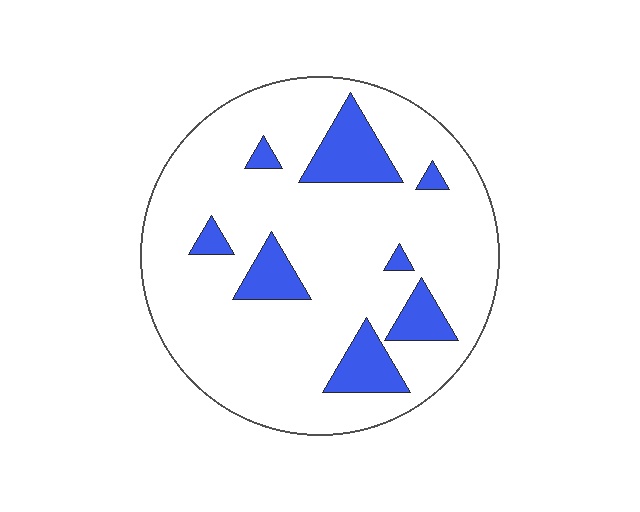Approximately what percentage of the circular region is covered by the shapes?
Approximately 15%.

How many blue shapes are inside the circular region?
8.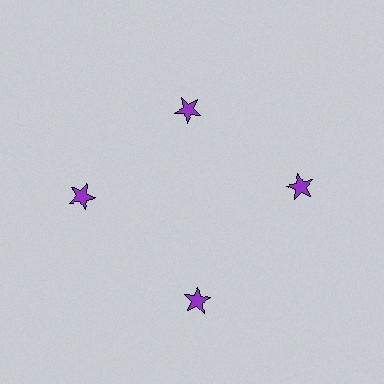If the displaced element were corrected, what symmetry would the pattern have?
It would have 4-fold rotational symmetry — the pattern would map onto itself every 90 degrees.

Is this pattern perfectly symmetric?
No. The 4 purple stars are arranged in a ring, but one element near the 12 o'clock position is pulled inward toward the center, breaking the 4-fold rotational symmetry.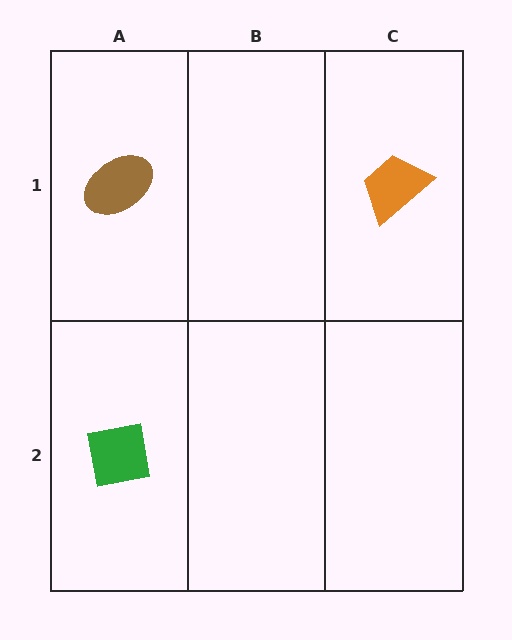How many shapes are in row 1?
2 shapes.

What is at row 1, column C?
An orange trapezoid.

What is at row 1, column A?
A brown ellipse.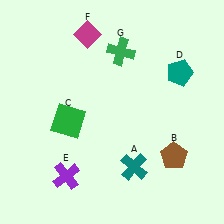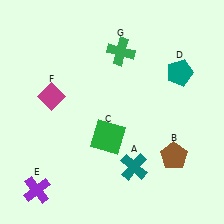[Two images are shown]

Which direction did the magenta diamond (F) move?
The magenta diamond (F) moved down.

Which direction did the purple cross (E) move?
The purple cross (E) moved left.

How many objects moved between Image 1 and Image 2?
3 objects moved between the two images.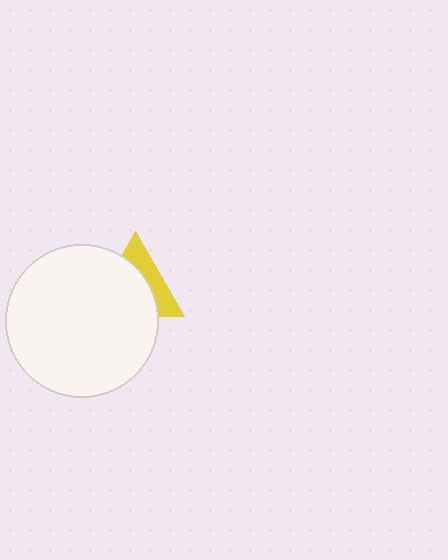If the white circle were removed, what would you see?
You would see the complete yellow triangle.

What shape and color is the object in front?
The object in front is a white circle.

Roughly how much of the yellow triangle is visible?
A small part of it is visible (roughly 37%).